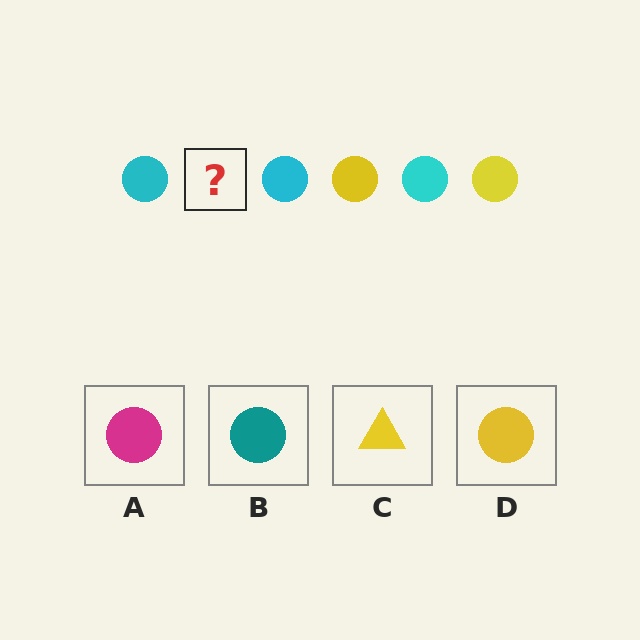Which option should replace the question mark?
Option D.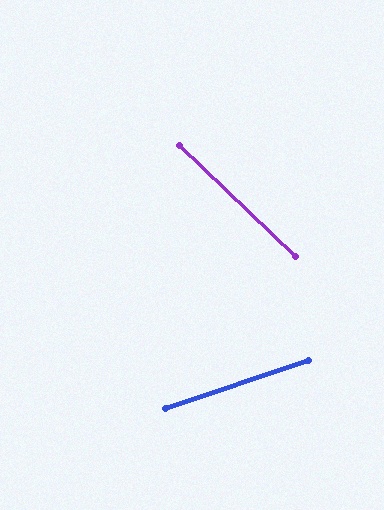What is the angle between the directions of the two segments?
Approximately 62 degrees.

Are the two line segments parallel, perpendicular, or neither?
Neither parallel nor perpendicular — they differ by about 62°.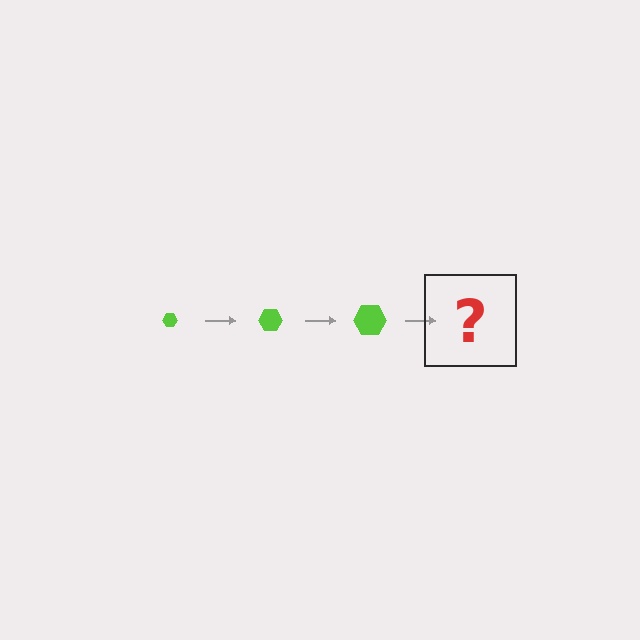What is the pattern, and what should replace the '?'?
The pattern is that the hexagon gets progressively larger each step. The '?' should be a lime hexagon, larger than the previous one.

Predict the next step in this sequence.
The next step is a lime hexagon, larger than the previous one.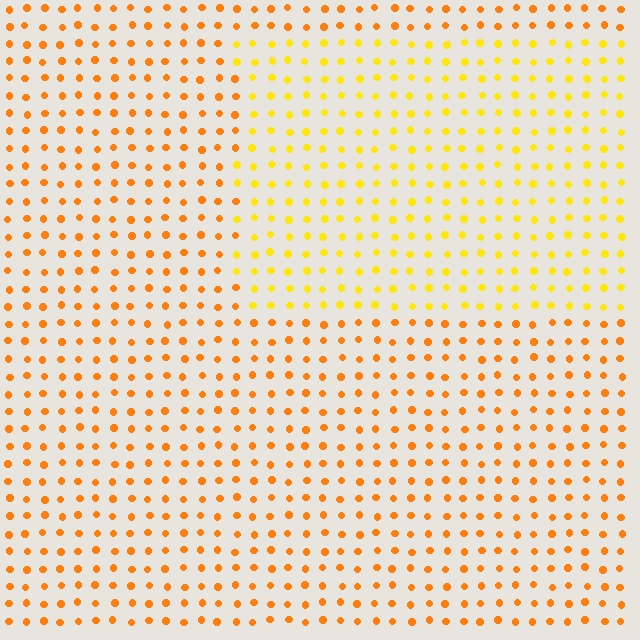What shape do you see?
I see a rectangle.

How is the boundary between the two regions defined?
The boundary is defined purely by a slight shift in hue (about 26 degrees). Spacing, size, and orientation are identical on both sides.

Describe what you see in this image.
The image is filled with small orange elements in a uniform arrangement. A rectangle-shaped region is visible where the elements are tinted to a slightly different hue, forming a subtle color boundary.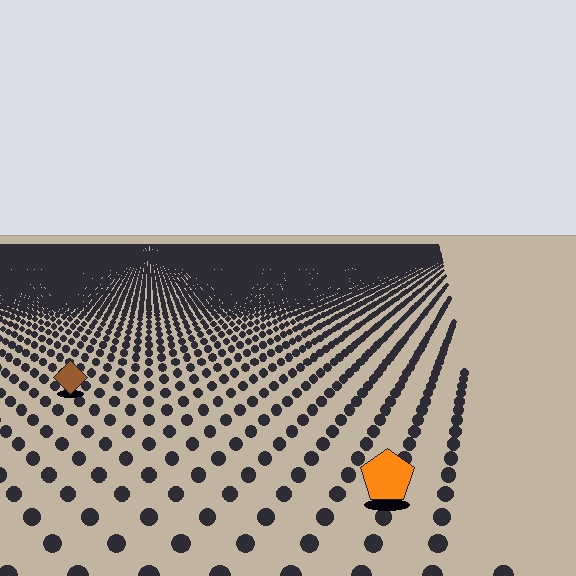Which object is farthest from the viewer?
The brown diamond is farthest from the viewer. It appears smaller and the ground texture around it is denser.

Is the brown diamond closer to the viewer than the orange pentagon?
No. The orange pentagon is closer — you can tell from the texture gradient: the ground texture is coarser near it.